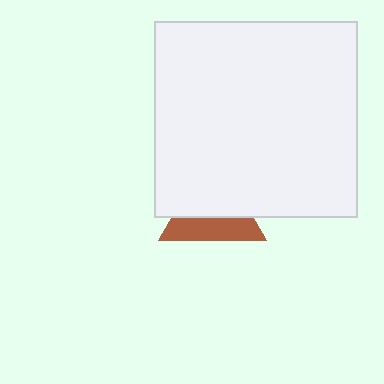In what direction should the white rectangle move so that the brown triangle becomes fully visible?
The white rectangle should move up. That is the shortest direction to clear the overlap and leave the brown triangle fully visible.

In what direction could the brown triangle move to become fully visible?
The brown triangle could move down. That would shift it out from behind the white rectangle entirely.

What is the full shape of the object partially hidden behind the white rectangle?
The partially hidden object is a brown triangle.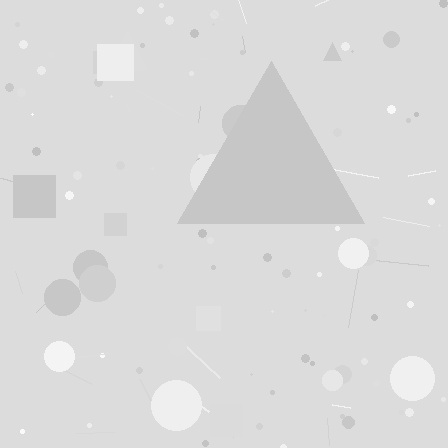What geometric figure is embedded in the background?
A triangle is embedded in the background.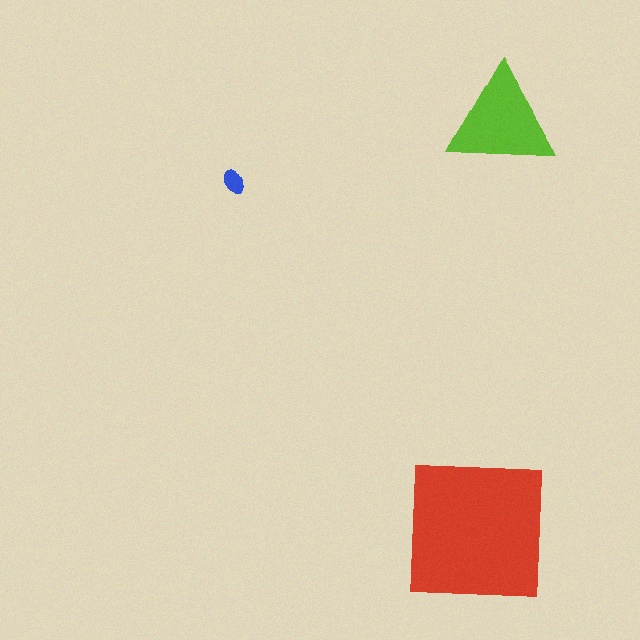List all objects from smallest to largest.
The blue ellipse, the lime triangle, the red square.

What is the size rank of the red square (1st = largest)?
1st.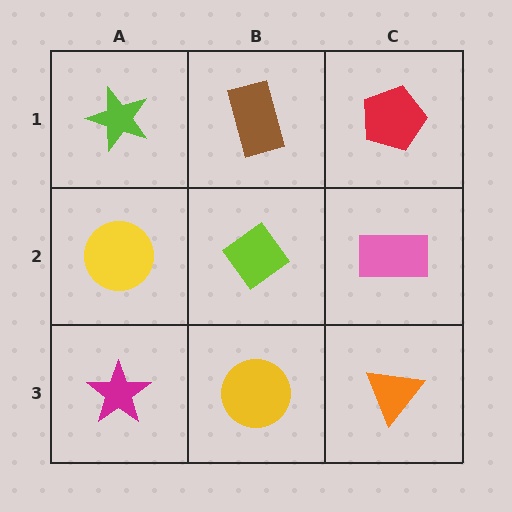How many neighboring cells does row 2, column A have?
3.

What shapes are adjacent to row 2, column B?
A brown rectangle (row 1, column B), a yellow circle (row 3, column B), a yellow circle (row 2, column A), a pink rectangle (row 2, column C).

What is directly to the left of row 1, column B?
A lime star.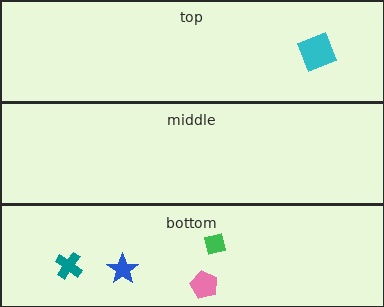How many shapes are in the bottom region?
4.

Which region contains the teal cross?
The bottom region.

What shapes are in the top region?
The cyan square.